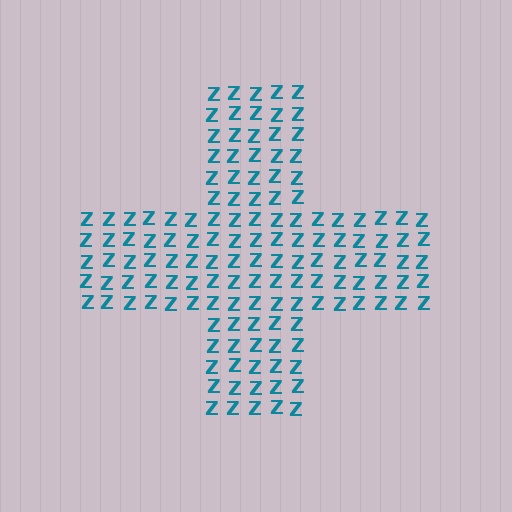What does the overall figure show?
The overall figure shows a cross.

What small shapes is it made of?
It is made of small letter Z's.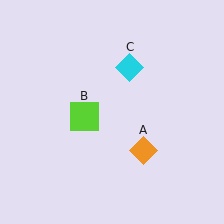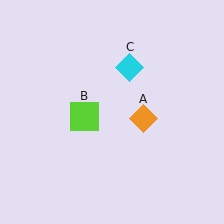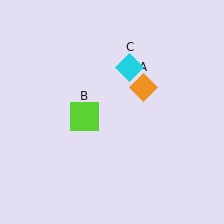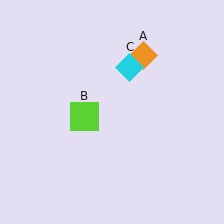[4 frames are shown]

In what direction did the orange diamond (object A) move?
The orange diamond (object A) moved up.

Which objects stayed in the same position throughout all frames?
Lime square (object B) and cyan diamond (object C) remained stationary.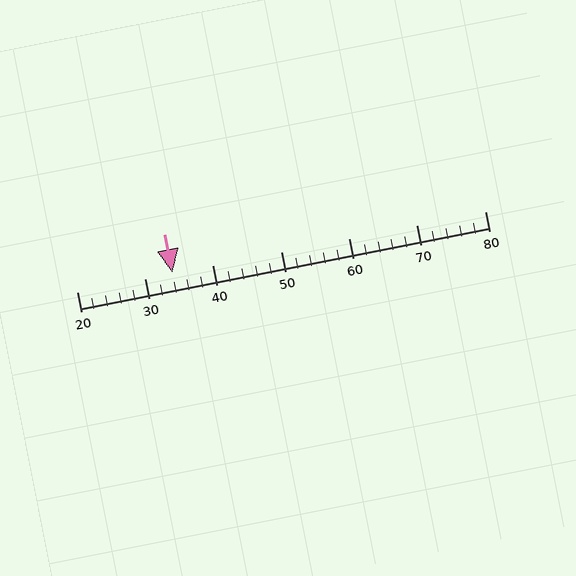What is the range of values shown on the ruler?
The ruler shows values from 20 to 80.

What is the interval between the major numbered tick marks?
The major tick marks are spaced 10 units apart.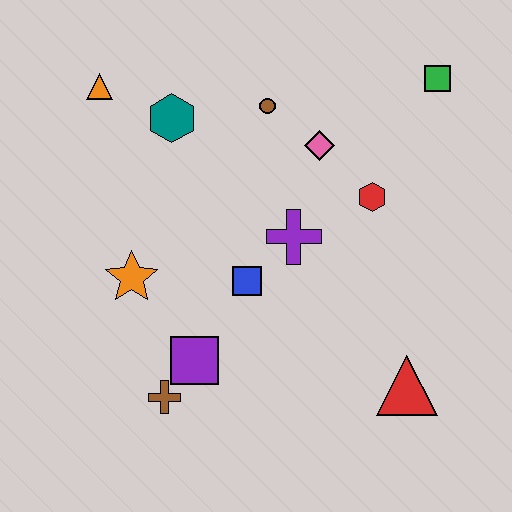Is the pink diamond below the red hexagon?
No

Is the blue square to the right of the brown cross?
Yes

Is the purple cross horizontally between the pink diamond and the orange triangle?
Yes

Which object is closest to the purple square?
The brown cross is closest to the purple square.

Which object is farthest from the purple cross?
The orange triangle is farthest from the purple cross.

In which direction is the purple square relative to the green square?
The purple square is below the green square.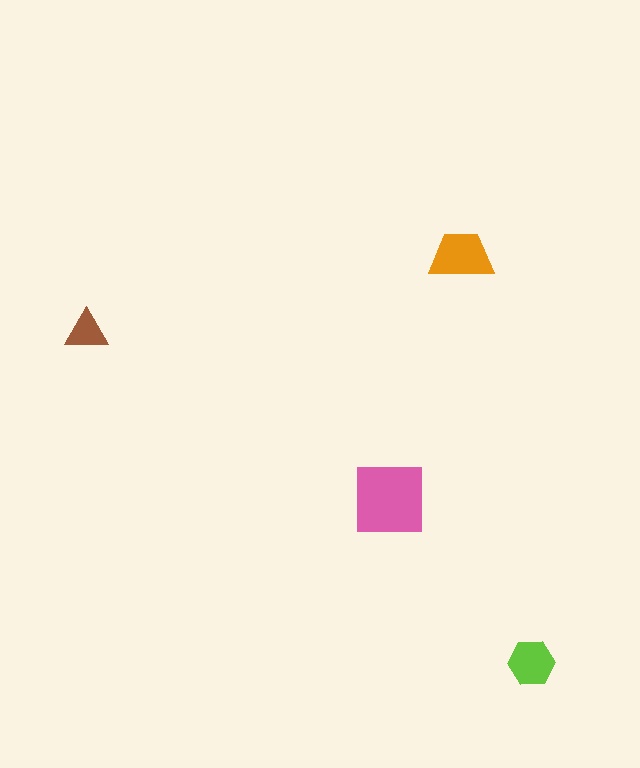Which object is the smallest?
The brown triangle.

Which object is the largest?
The pink square.